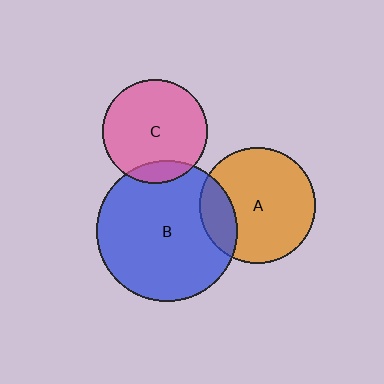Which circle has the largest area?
Circle B (blue).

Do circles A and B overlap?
Yes.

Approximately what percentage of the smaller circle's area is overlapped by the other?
Approximately 20%.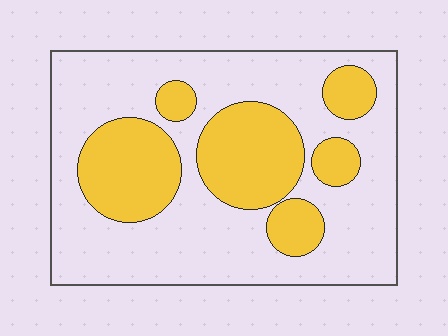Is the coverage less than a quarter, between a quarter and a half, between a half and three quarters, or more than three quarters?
Between a quarter and a half.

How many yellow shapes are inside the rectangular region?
6.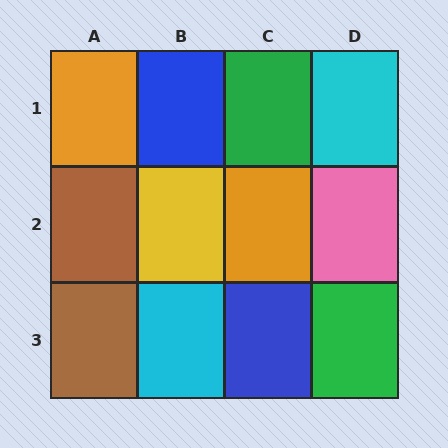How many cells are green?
2 cells are green.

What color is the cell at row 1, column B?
Blue.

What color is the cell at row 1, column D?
Cyan.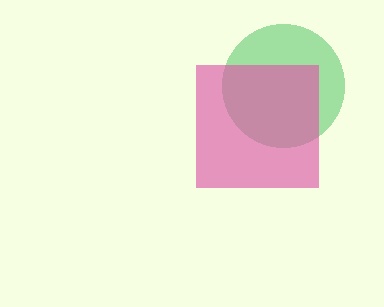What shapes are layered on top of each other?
The layered shapes are: a green circle, a pink square.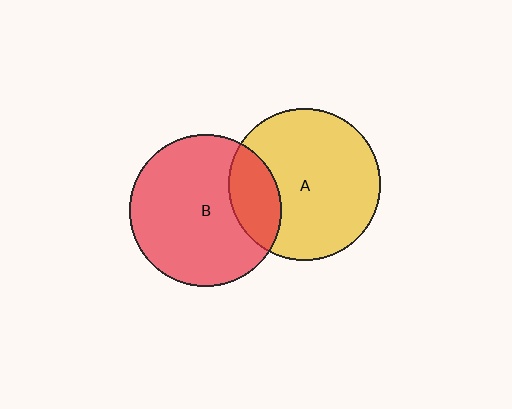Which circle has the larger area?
Circle B (red).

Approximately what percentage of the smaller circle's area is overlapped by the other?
Approximately 20%.